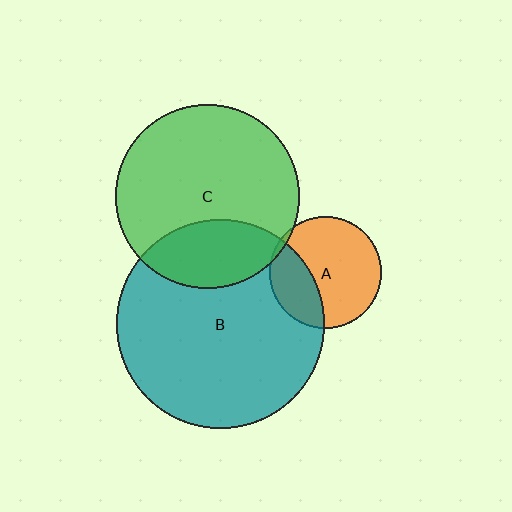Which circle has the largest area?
Circle B (teal).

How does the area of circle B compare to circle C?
Approximately 1.3 times.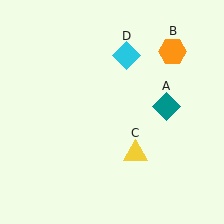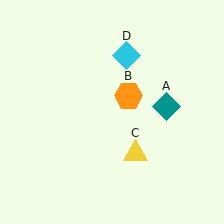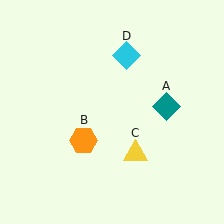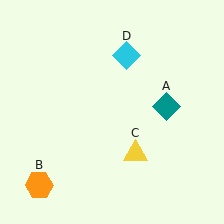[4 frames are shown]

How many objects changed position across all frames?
1 object changed position: orange hexagon (object B).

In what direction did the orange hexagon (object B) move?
The orange hexagon (object B) moved down and to the left.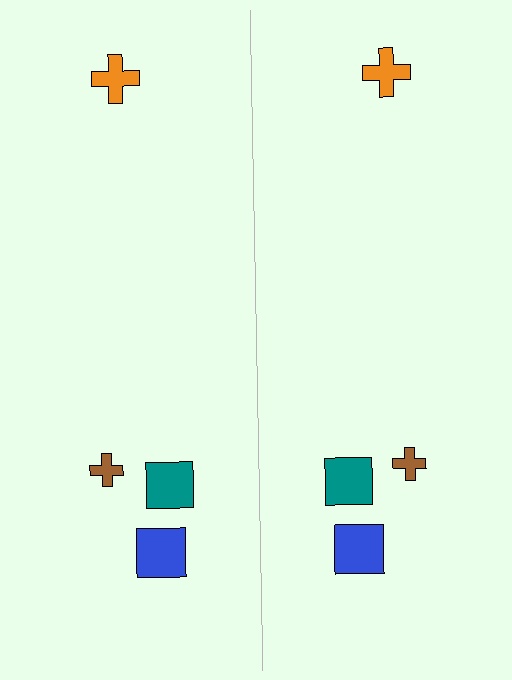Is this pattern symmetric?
Yes, this pattern has bilateral (reflection) symmetry.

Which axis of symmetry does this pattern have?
The pattern has a vertical axis of symmetry running through the center of the image.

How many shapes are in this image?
There are 8 shapes in this image.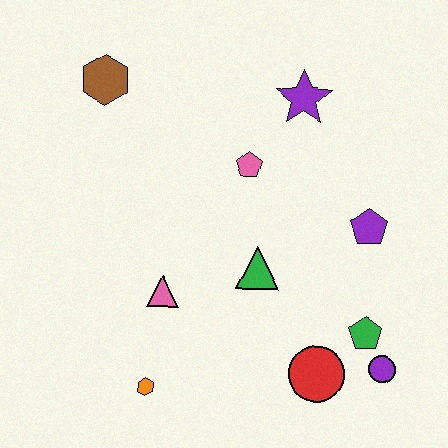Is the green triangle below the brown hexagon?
Yes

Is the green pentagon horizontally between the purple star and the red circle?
No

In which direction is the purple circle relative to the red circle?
The purple circle is to the right of the red circle.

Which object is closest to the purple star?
The pink pentagon is closest to the purple star.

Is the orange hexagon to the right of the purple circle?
No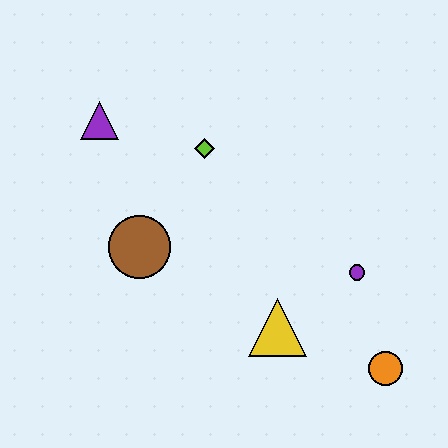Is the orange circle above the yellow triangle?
No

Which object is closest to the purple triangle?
The lime diamond is closest to the purple triangle.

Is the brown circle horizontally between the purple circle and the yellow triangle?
No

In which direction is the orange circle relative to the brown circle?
The orange circle is to the right of the brown circle.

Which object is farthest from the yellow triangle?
The purple triangle is farthest from the yellow triangle.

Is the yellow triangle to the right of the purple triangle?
Yes